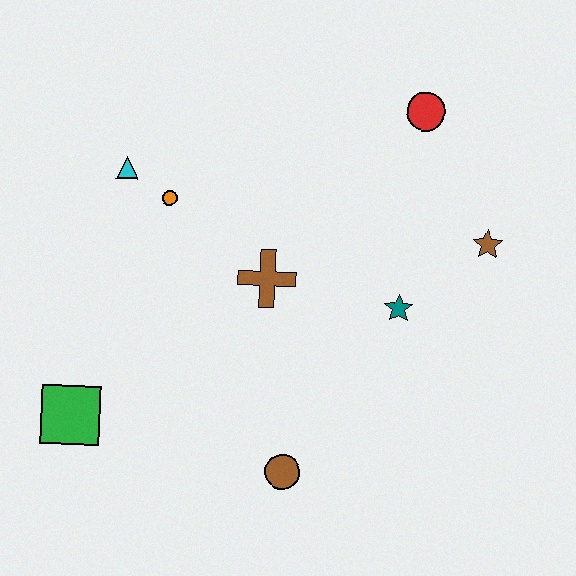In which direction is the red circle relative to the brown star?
The red circle is above the brown star.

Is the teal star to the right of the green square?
Yes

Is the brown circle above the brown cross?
No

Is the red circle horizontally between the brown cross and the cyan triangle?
No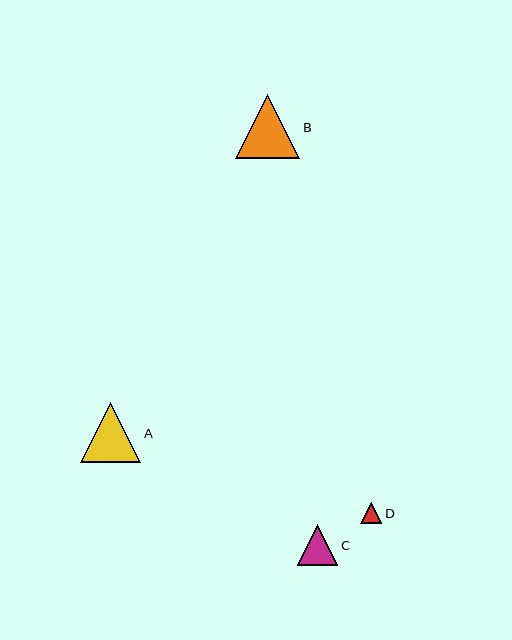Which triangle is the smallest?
Triangle D is the smallest with a size of approximately 21 pixels.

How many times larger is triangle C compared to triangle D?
Triangle C is approximately 1.9 times the size of triangle D.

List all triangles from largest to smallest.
From largest to smallest: B, A, C, D.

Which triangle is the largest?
Triangle B is the largest with a size of approximately 65 pixels.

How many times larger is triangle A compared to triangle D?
Triangle A is approximately 2.8 times the size of triangle D.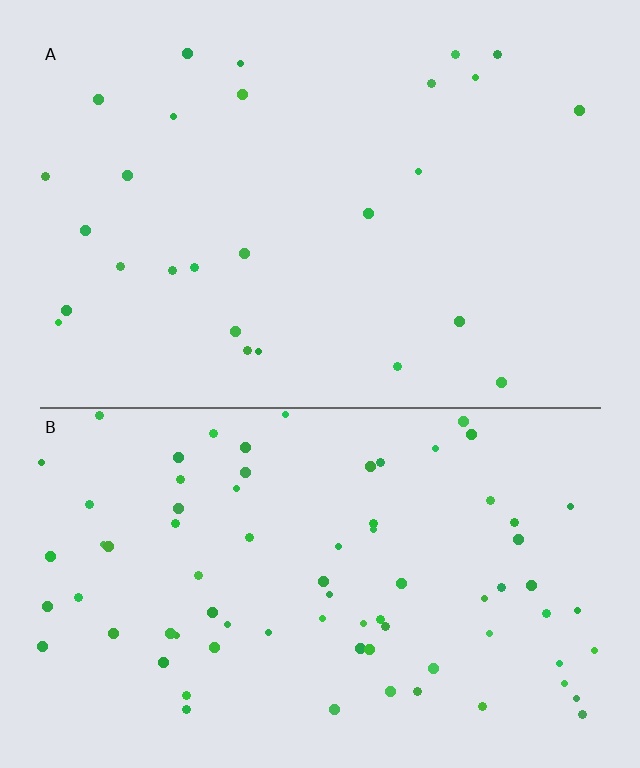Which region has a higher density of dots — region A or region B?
B (the bottom).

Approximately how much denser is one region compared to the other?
Approximately 2.9× — region B over region A.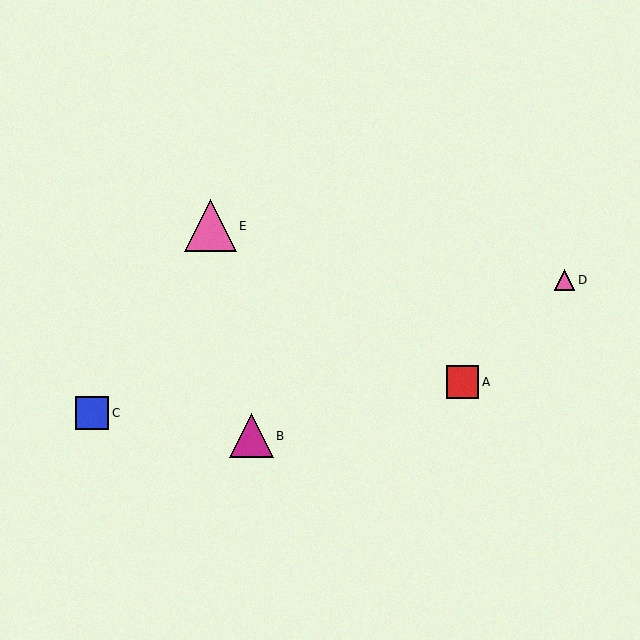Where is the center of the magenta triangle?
The center of the magenta triangle is at (252, 436).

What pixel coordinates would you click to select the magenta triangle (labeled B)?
Click at (252, 436) to select the magenta triangle B.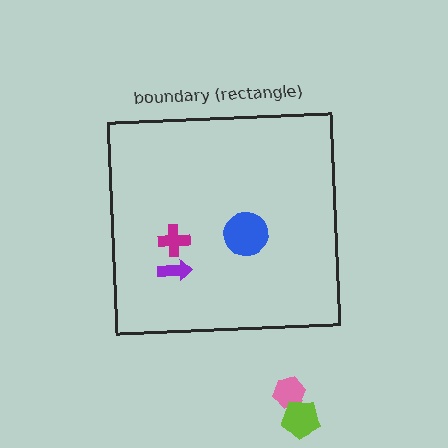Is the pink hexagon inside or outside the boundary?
Outside.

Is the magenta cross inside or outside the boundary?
Inside.